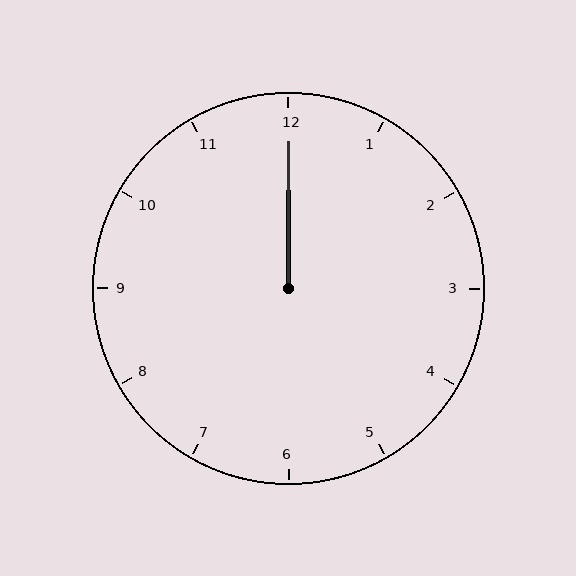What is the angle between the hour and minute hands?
Approximately 0 degrees.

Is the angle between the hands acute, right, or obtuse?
It is acute.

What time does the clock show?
12:00.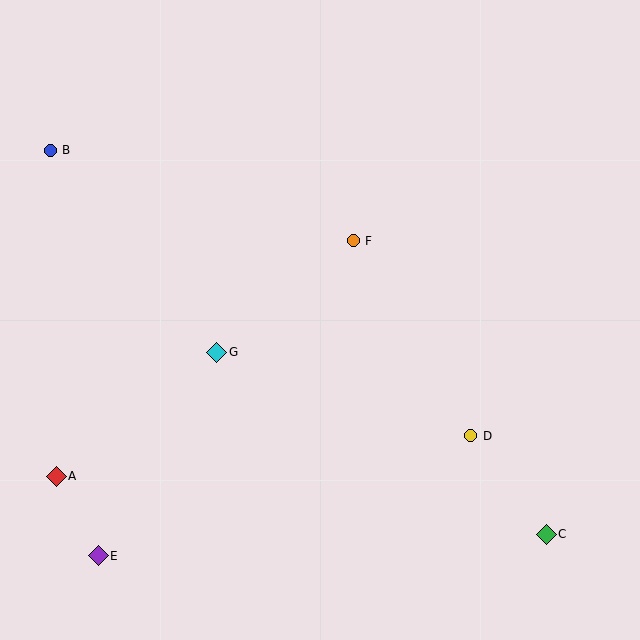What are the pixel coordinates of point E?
Point E is at (98, 556).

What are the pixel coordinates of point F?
Point F is at (353, 241).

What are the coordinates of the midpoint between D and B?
The midpoint between D and B is at (261, 293).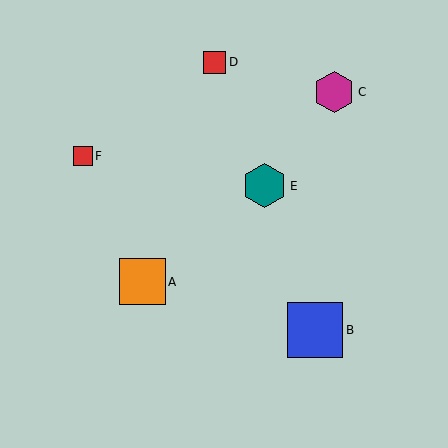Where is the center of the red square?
The center of the red square is at (215, 62).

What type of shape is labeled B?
Shape B is a blue square.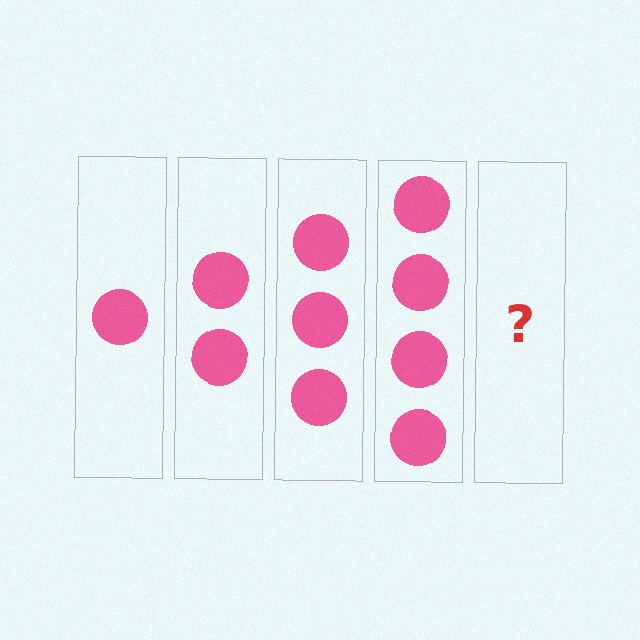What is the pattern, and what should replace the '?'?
The pattern is that each step adds one more circle. The '?' should be 5 circles.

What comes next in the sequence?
The next element should be 5 circles.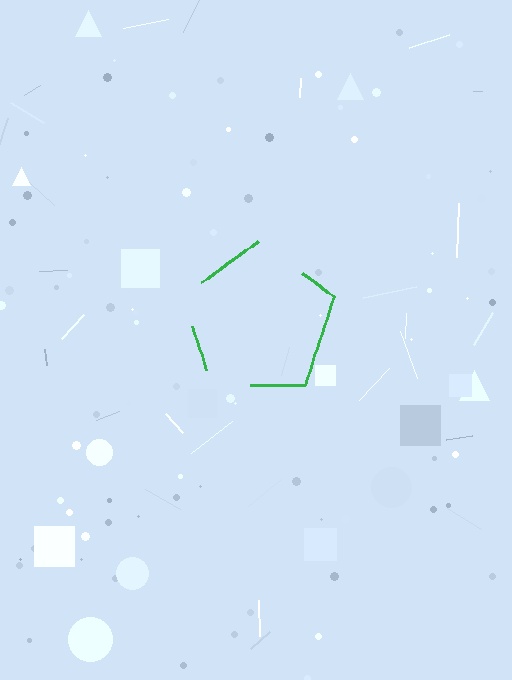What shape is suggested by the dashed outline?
The dashed outline suggests a pentagon.